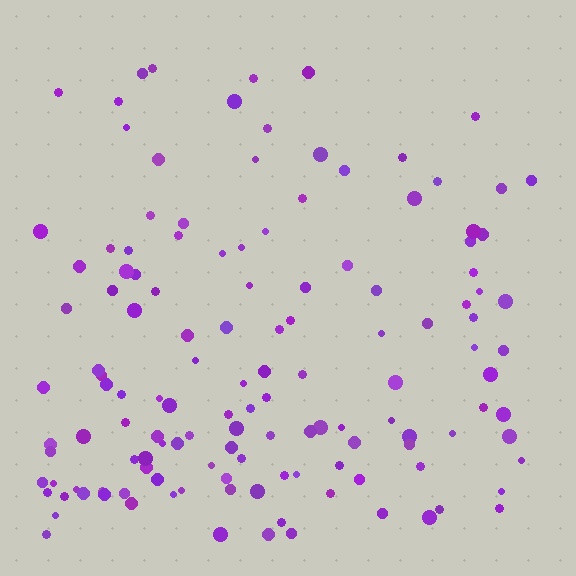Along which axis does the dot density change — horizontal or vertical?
Vertical.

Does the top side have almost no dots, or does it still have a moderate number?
Still a moderate number, just noticeably fewer than the bottom.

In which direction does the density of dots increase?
From top to bottom, with the bottom side densest.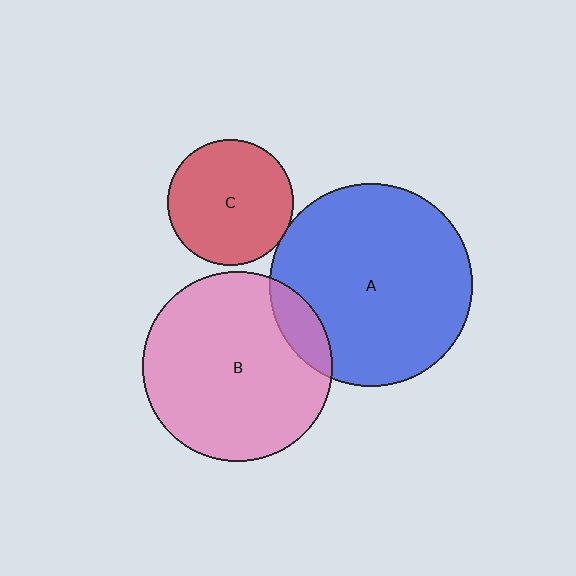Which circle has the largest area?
Circle A (blue).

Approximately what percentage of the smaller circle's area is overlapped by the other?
Approximately 5%.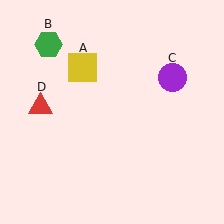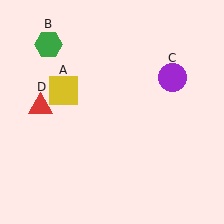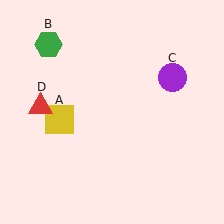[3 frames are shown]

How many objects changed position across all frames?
1 object changed position: yellow square (object A).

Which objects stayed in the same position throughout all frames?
Green hexagon (object B) and purple circle (object C) and red triangle (object D) remained stationary.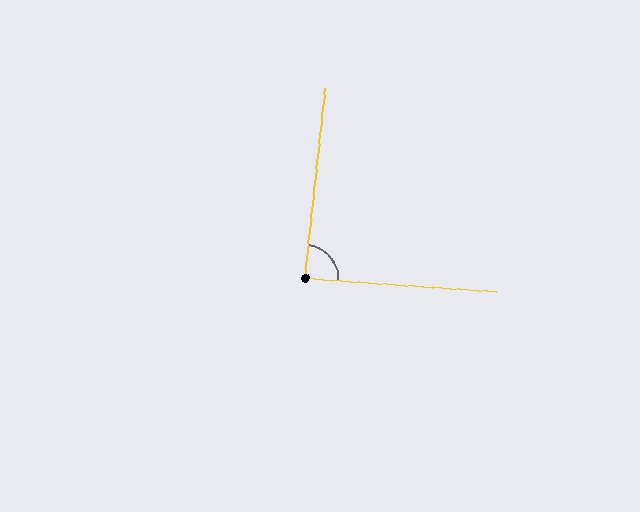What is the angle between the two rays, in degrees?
Approximately 88 degrees.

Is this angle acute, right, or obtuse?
It is approximately a right angle.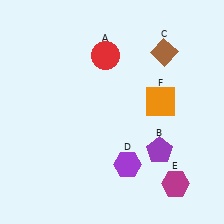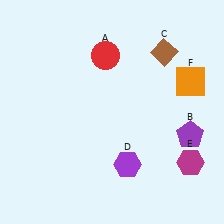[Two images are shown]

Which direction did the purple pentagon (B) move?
The purple pentagon (B) moved right.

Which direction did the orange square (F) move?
The orange square (F) moved right.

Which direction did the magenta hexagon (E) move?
The magenta hexagon (E) moved up.